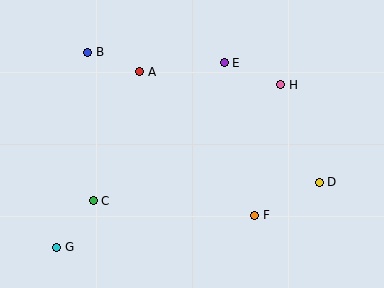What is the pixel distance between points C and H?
The distance between C and H is 221 pixels.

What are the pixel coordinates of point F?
Point F is at (255, 215).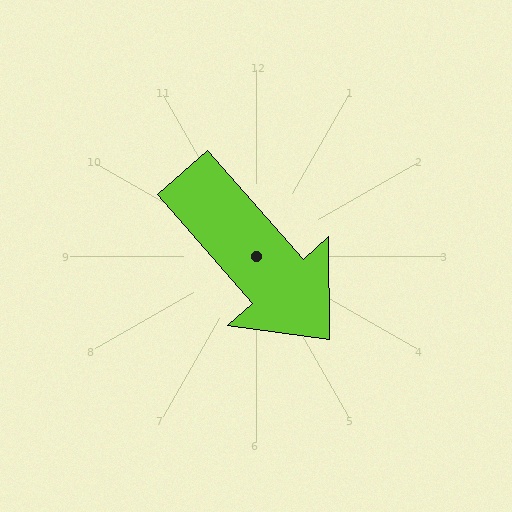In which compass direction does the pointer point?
Southeast.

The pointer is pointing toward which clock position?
Roughly 5 o'clock.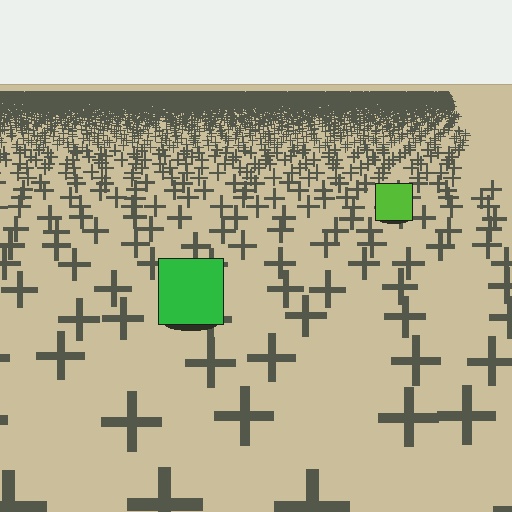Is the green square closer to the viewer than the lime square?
Yes. The green square is closer — you can tell from the texture gradient: the ground texture is coarser near it.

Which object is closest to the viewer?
The green square is closest. The texture marks near it are larger and more spread out.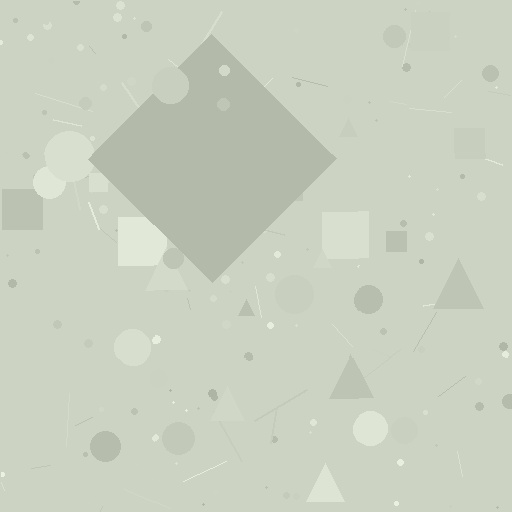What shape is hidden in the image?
A diamond is hidden in the image.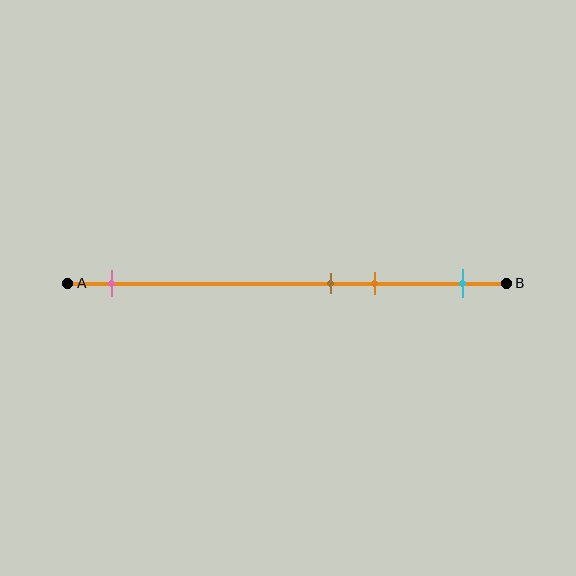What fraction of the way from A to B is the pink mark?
The pink mark is approximately 10% (0.1) of the way from A to B.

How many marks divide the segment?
There are 4 marks dividing the segment.